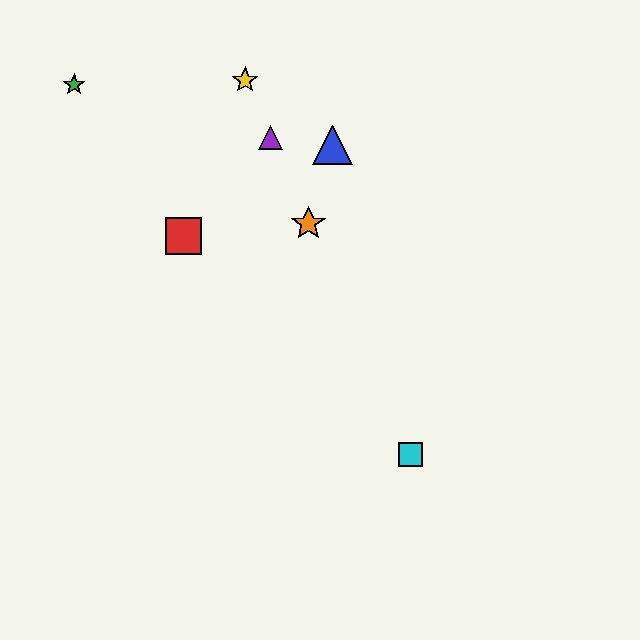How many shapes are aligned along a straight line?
4 shapes (the yellow star, the purple triangle, the orange star, the cyan square) are aligned along a straight line.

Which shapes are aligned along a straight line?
The yellow star, the purple triangle, the orange star, the cyan square are aligned along a straight line.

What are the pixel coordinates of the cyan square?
The cyan square is at (410, 454).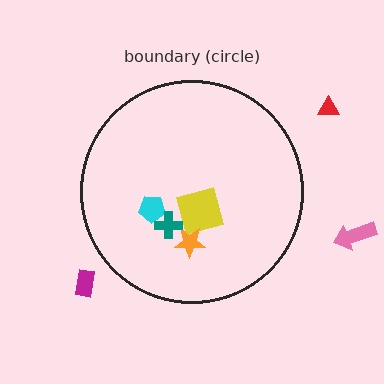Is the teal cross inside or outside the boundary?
Inside.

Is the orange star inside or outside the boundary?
Inside.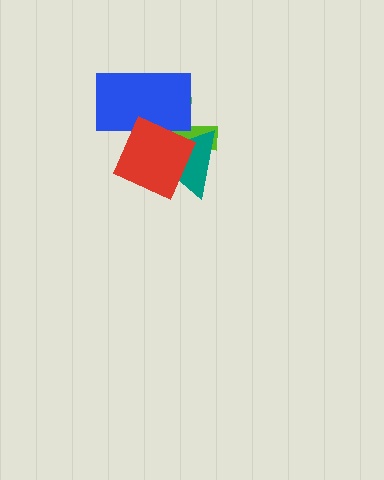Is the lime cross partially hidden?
Yes, it is partially covered by another shape.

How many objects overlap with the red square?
3 objects overlap with the red square.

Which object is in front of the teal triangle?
The red square is in front of the teal triangle.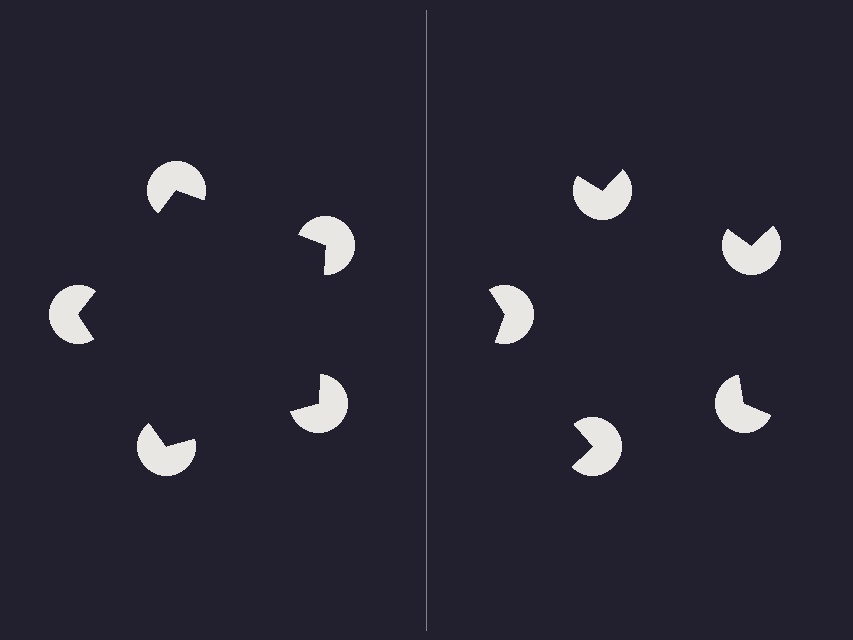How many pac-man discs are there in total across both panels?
10 — 5 on each side.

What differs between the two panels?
The pac-man discs are positioned identically on both sides; only the wedge orientations differ. On the left they align to a pentagon; on the right they are misaligned.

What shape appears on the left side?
An illusory pentagon.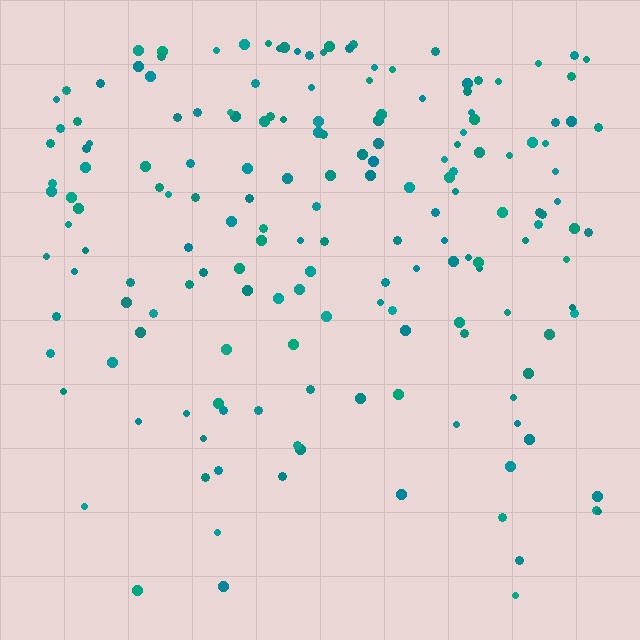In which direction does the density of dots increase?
From bottom to top, with the top side densest.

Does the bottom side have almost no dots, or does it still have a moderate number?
Still a moderate number, just noticeably fewer than the top.